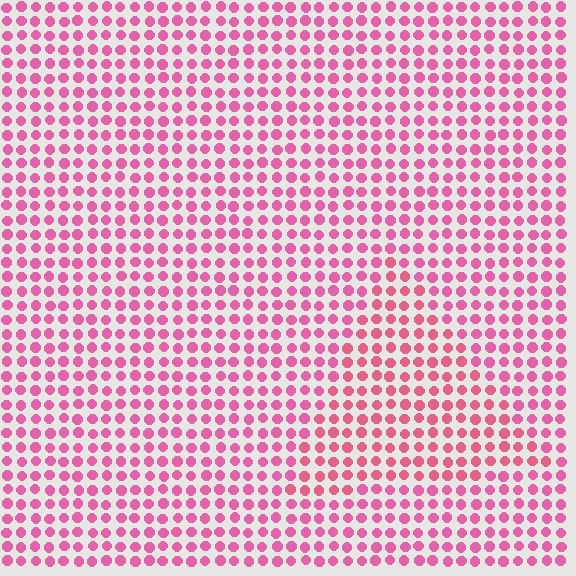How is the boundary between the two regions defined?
The boundary is defined purely by a slight shift in hue (about 16 degrees). Spacing, size, and orientation are identical on both sides.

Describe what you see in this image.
The image is filled with small pink elements in a uniform arrangement. A triangle-shaped region is visible where the elements are tinted to a slightly different hue, forming a subtle color boundary.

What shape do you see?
I see a triangle.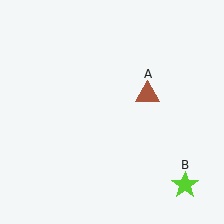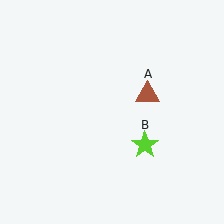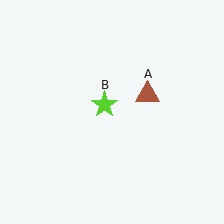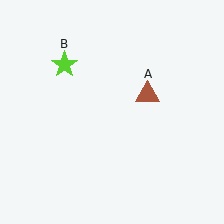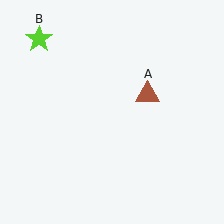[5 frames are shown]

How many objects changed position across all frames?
1 object changed position: lime star (object B).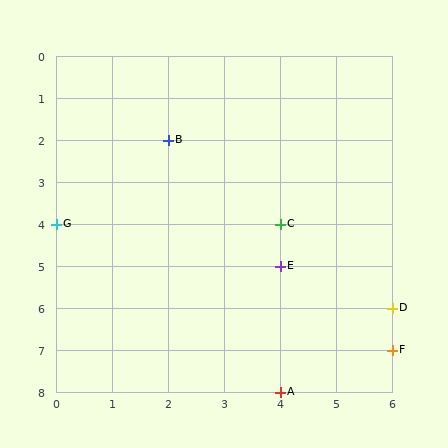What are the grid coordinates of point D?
Point D is at grid coordinates (6, 6).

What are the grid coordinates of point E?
Point E is at grid coordinates (4, 5).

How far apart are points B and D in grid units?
Points B and D are 4 columns and 4 rows apart (about 5.7 grid units diagonally).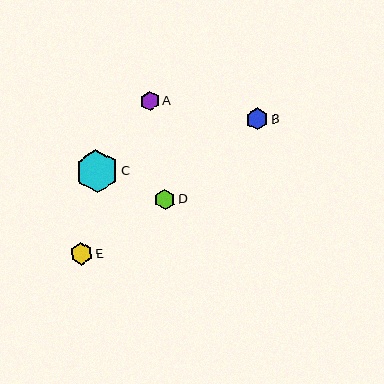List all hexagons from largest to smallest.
From largest to smallest: C, E, B, D, A.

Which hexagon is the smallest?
Hexagon A is the smallest with a size of approximately 19 pixels.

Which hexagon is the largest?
Hexagon C is the largest with a size of approximately 43 pixels.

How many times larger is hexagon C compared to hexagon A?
Hexagon C is approximately 2.3 times the size of hexagon A.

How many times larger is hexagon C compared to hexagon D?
Hexagon C is approximately 2.1 times the size of hexagon D.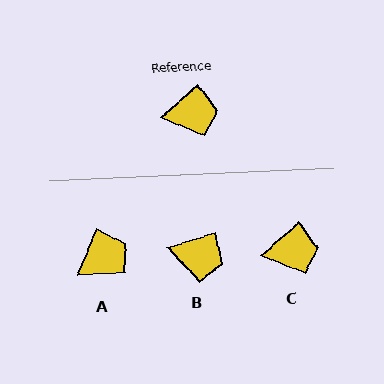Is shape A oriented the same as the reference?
No, it is off by about 26 degrees.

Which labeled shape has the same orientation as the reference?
C.